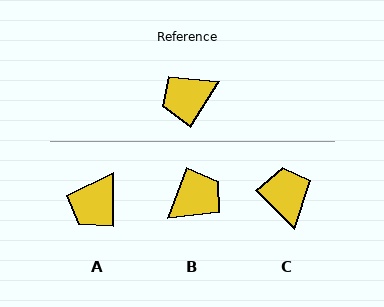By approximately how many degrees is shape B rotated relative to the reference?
Approximately 168 degrees clockwise.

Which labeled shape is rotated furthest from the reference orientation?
B, about 168 degrees away.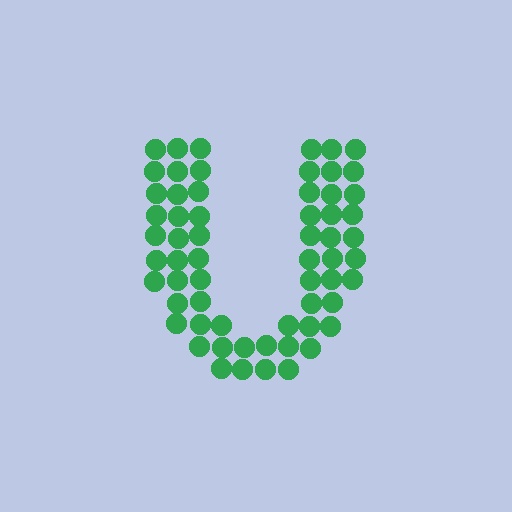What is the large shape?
The large shape is the letter U.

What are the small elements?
The small elements are circles.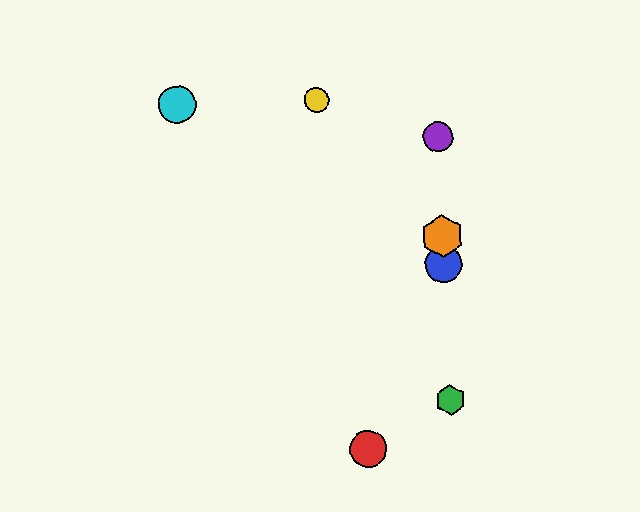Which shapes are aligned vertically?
The blue circle, the green hexagon, the purple circle, the orange hexagon are aligned vertically.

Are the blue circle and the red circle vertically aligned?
No, the blue circle is at x≈444 and the red circle is at x≈368.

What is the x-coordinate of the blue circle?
The blue circle is at x≈444.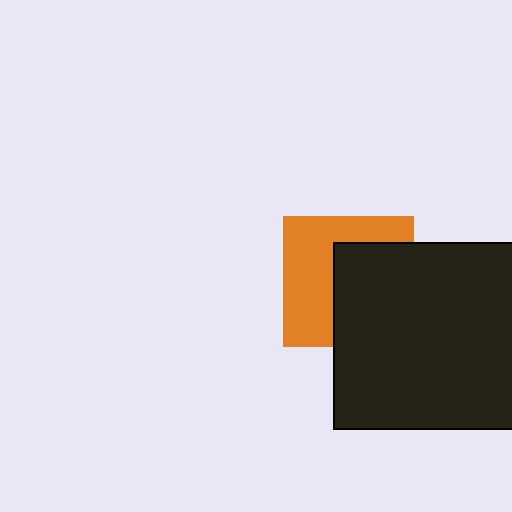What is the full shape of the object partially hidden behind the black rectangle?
The partially hidden object is an orange square.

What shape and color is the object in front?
The object in front is a black rectangle.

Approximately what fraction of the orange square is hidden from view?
Roughly 49% of the orange square is hidden behind the black rectangle.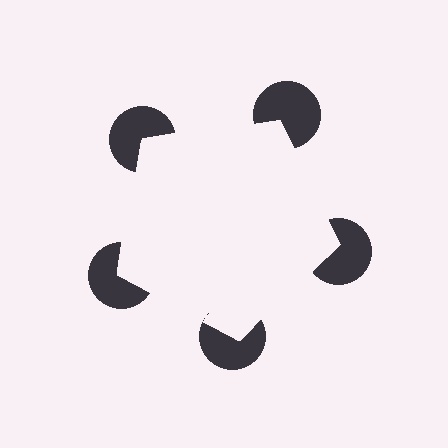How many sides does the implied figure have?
5 sides.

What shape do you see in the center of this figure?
An illusory pentagon — its edges are inferred from the aligned wedge cuts in the pac-man discs, not physically drawn.